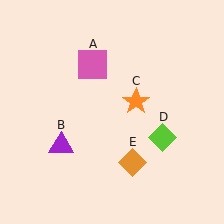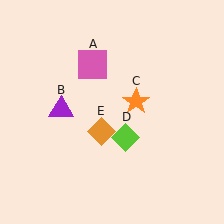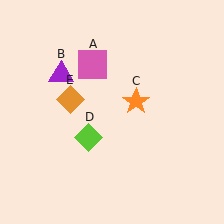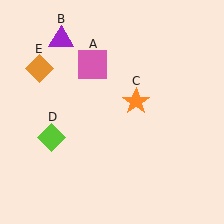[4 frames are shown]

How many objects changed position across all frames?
3 objects changed position: purple triangle (object B), lime diamond (object D), orange diamond (object E).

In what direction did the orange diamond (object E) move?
The orange diamond (object E) moved up and to the left.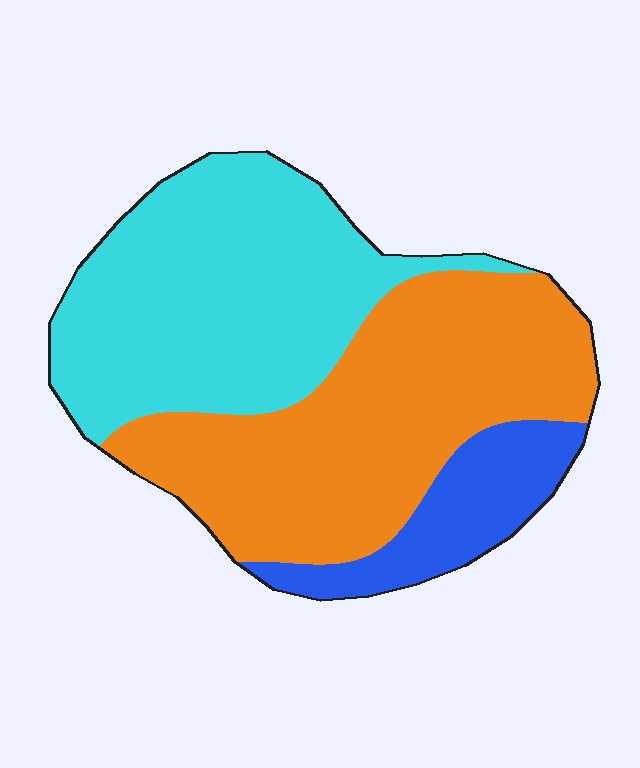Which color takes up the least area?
Blue, at roughly 15%.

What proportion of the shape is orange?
Orange covers 44% of the shape.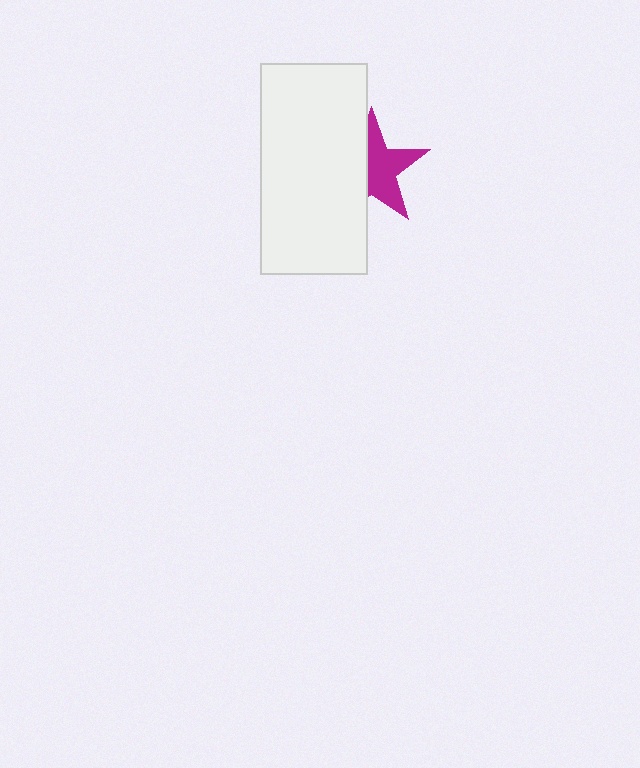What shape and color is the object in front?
The object in front is a white rectangle.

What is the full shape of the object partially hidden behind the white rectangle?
The partially hidden object is a magenta star.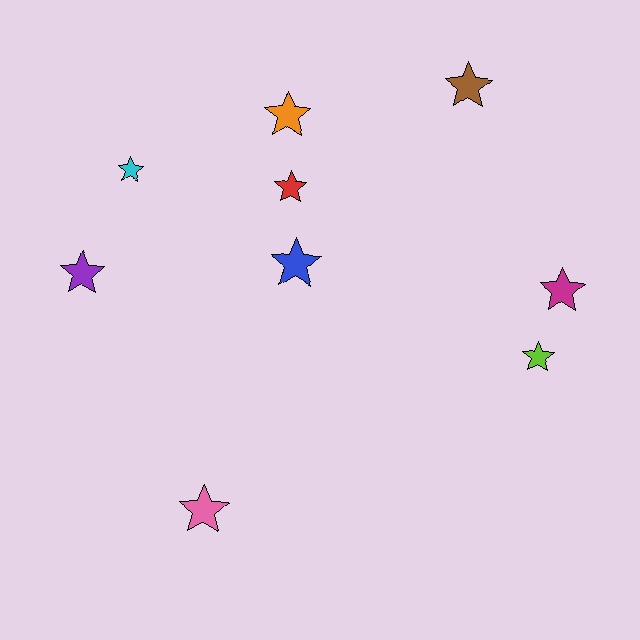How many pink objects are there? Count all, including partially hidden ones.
There is 1 pink object.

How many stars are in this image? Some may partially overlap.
There are 9 stars.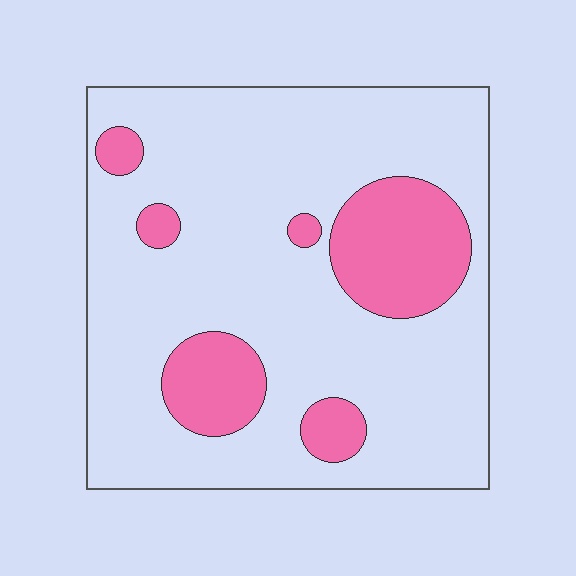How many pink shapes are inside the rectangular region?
6.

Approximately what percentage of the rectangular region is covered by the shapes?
Approximately 20%.